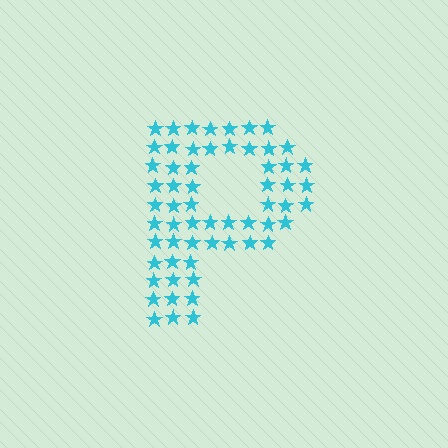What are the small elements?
The small elements are stars.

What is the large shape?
The large shape is the letter P.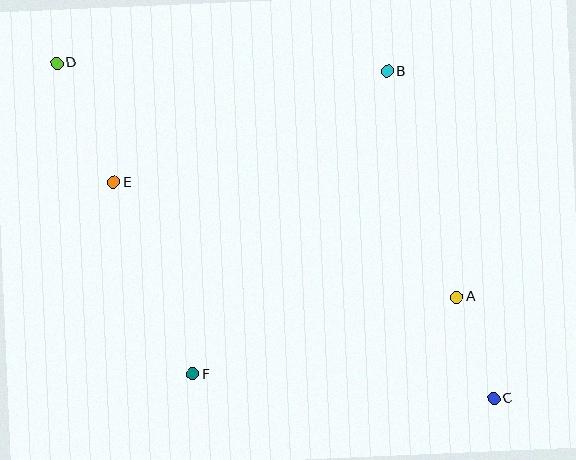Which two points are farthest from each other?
Points C and D are farthest from each other.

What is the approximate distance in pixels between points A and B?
The distance between A and B is approximately 236 pixels.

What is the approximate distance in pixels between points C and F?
The distance between C and F is approximately 302 pixels.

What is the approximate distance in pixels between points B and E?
The distance between B and E is approximately 295 pixels.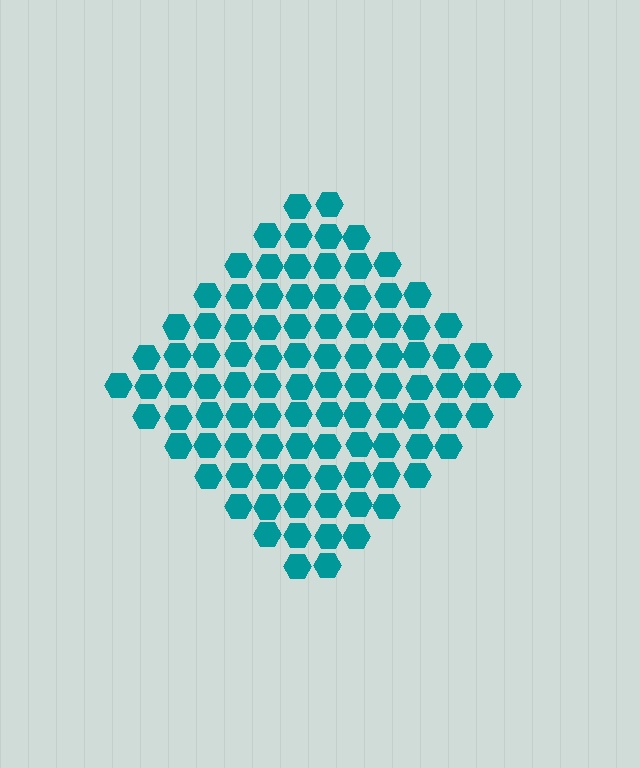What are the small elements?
The small elements are hexagons.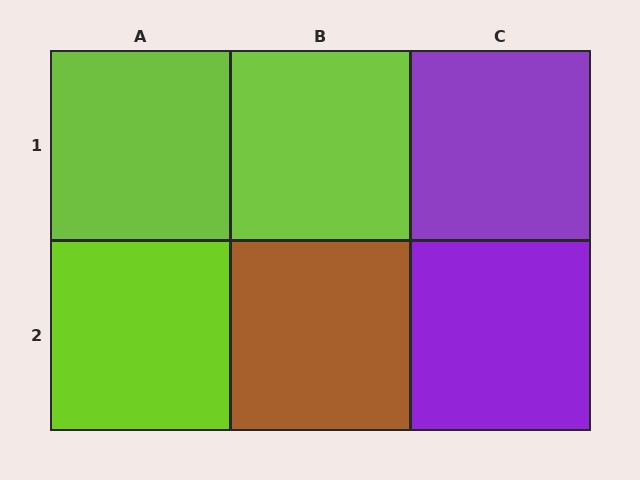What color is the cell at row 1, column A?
Lime.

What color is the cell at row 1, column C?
Purple.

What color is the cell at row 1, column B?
Lime.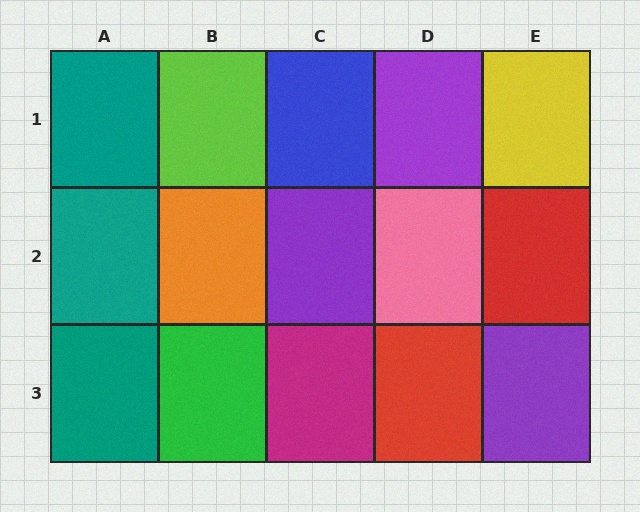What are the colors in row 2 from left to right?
Teal, orange, purple, pink, red.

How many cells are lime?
1 cell is lime.